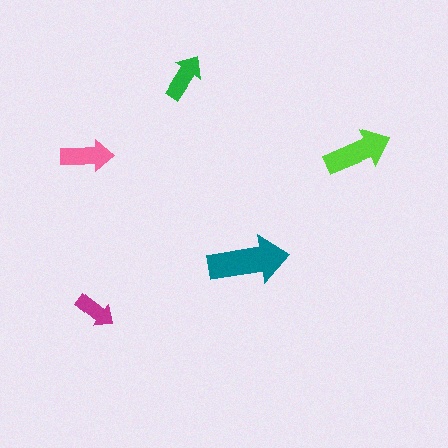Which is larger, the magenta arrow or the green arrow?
The green one.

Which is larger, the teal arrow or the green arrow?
The teal one.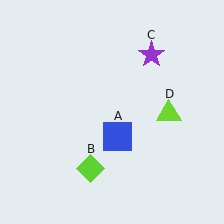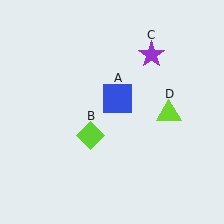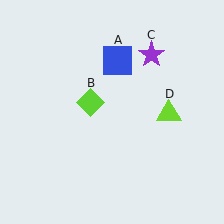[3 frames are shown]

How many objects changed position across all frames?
2 objects changed position: blue square (object A), lime diamond (object B).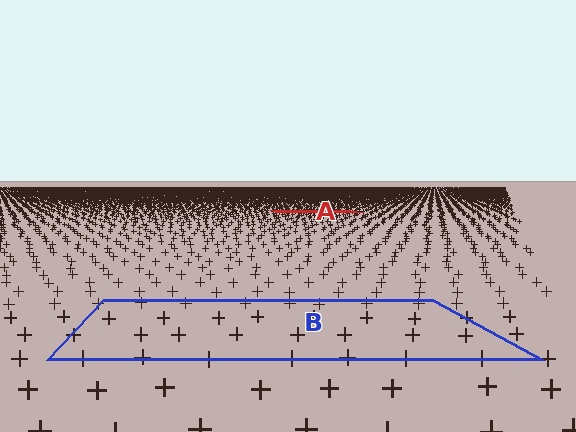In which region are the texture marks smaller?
The texture marks are smaller in region A, because it is farther away.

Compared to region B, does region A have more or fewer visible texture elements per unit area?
Region A has more texture elements per unit area — they are packed more densely because it is farther away.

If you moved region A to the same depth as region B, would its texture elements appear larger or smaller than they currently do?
They would appear larger. At a closer depth, the same texture elements are projected at a bigger on-screen size.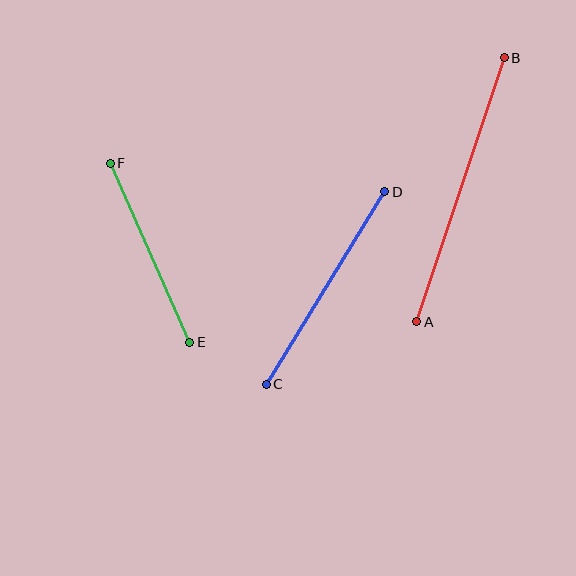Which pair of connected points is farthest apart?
Points A and B are farthest apart.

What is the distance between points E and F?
The distance is approximately 196 pixels.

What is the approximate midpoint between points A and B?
The midpoint is at approximately (461, 190) pixels.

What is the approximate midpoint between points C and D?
The midpoint is at approximately (325, 288) pixels.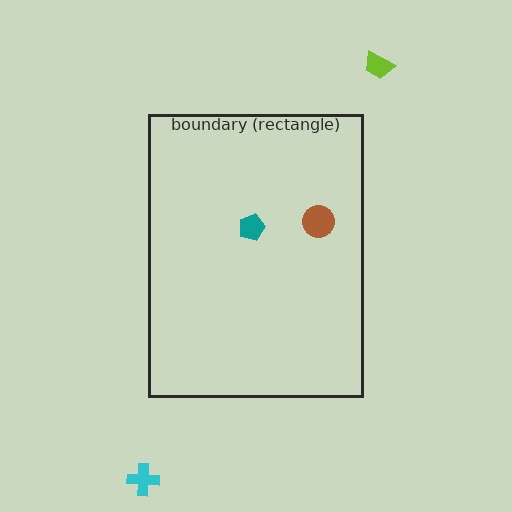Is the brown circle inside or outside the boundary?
Inside.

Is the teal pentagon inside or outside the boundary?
Inside.